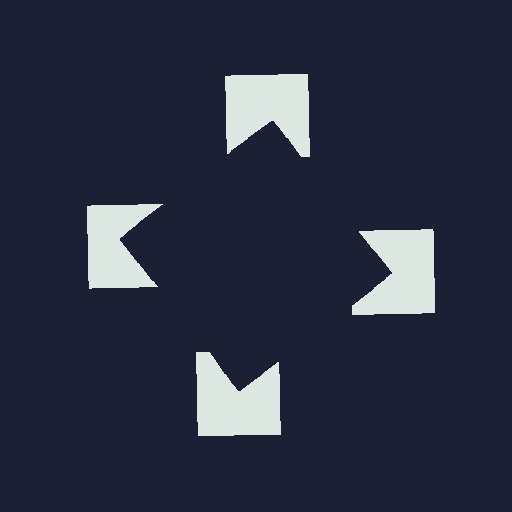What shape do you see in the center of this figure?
An illusory square — its edges are inferred from the aligned wedge cuts in the notched squares, not physically drawn.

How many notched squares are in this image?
There are 4 — one at each vertex of the illusory square.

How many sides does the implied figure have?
4 sides.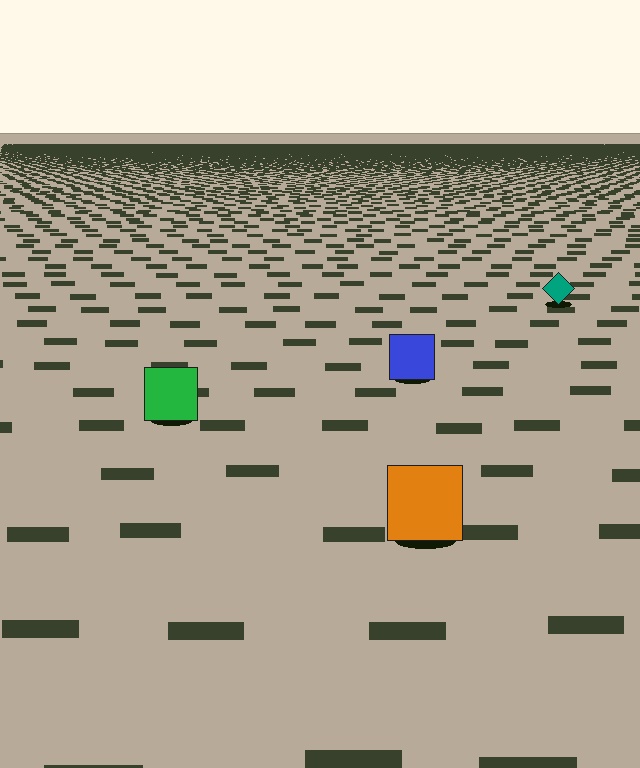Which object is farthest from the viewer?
The teal diamond is farthest from the viewer. It appears smaller and the ground texture around it is denser.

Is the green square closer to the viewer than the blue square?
Yes. The green square is closer — you can tell from the texture gradient: the ground texture is coarser near it.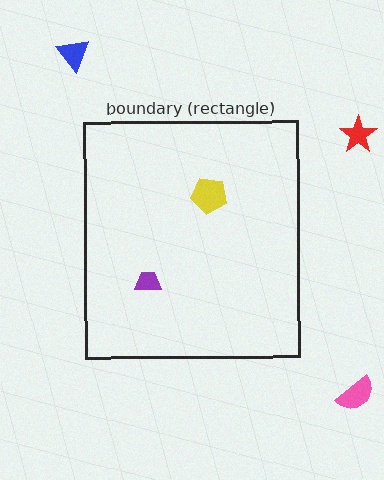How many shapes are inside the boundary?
2 inside, 3 outside.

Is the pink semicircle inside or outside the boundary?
Outside.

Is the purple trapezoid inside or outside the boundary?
Inside.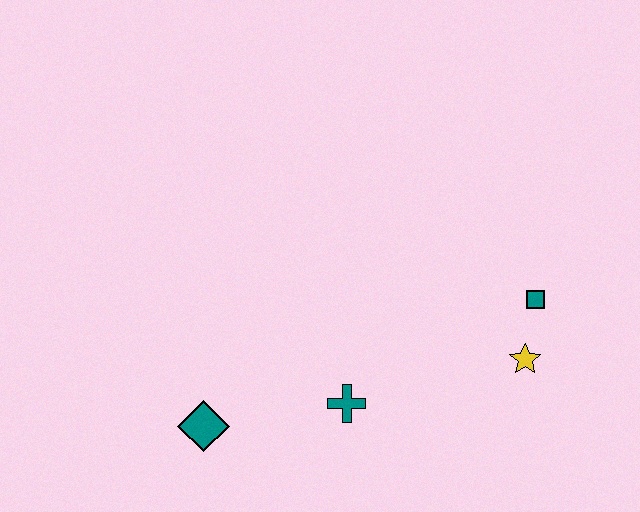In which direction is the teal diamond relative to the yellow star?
The teal diamond is to the left of the yellow star.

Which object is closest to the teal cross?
The teal diamond is closest to the teal cross.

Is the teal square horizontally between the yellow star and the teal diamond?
No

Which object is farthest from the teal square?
The teal diamond is farthest from the teal square.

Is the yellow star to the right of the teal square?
No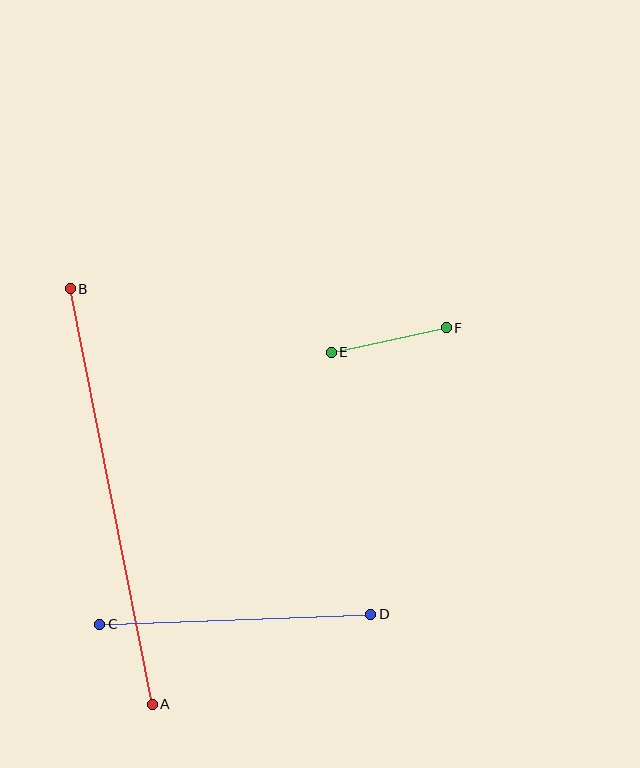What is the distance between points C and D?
The distance is approximately 271 pixels.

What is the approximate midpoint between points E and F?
The midpoint is at approximately (389, 340) pixels.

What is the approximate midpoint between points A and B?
The midpoint is at approximately (111, 497) pixels.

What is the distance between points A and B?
The distance is approximately 423 pixels.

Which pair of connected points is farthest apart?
Points A and B are farthest apart.